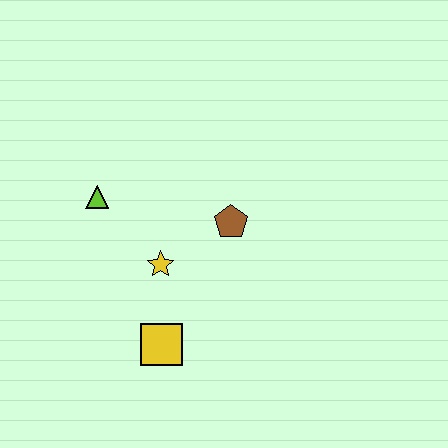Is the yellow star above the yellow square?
Yes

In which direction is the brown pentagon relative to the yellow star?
The brown pentagon is to the right of the yellow star.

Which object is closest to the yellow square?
The yellow star is closest to the yellow square.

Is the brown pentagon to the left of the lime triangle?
No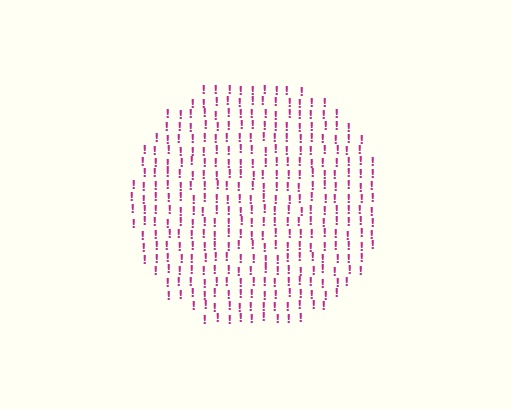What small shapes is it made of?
It is made of small exclamation marks.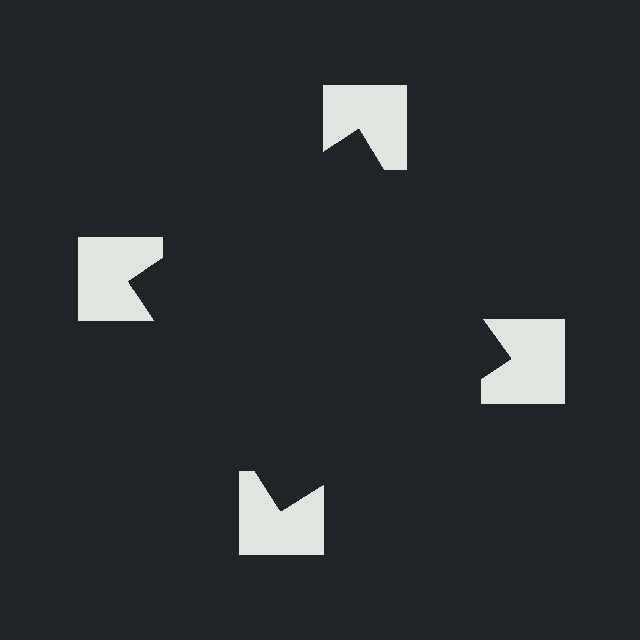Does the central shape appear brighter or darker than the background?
It typically appears slightly darker than the background, even though no actual brightness change is drawn.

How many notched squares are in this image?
There are 4 — one at each vertex of the illusory square.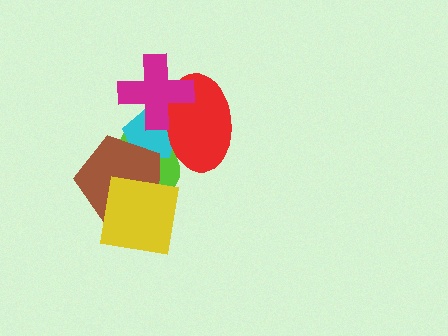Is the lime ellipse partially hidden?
Yes, it is partially covered by another shape.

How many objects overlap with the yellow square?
2 objects overlap with the yellow square.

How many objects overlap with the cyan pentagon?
4 objects overlap with the cyan pentagon.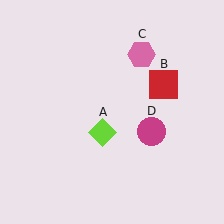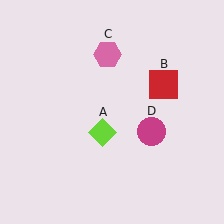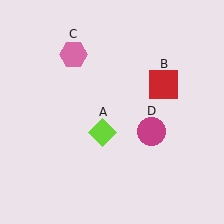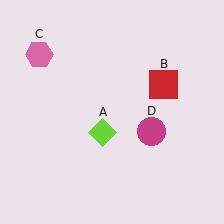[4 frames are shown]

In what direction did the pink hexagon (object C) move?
The pink hexagon (object C) moved left.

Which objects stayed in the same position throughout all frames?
Lime diamond (object A) and red square (object B) and magenta circle (object D) remained stationary.